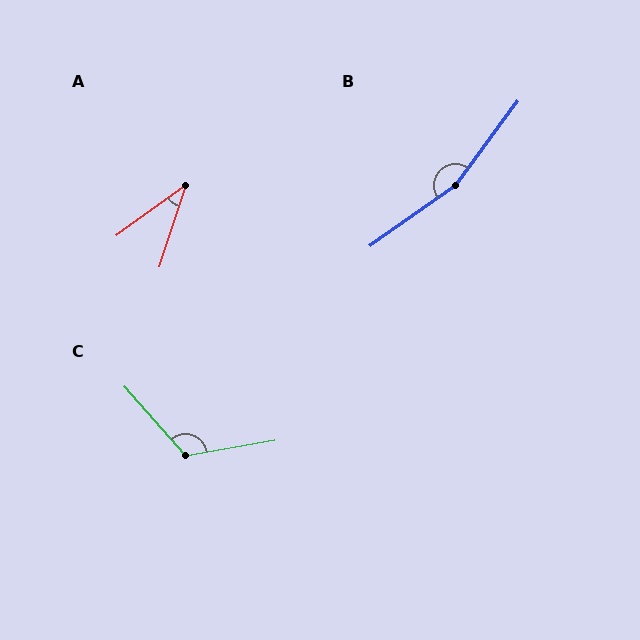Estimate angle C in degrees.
Approximately 122 degrees.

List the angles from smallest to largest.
A (36°), C (122°), B (162°).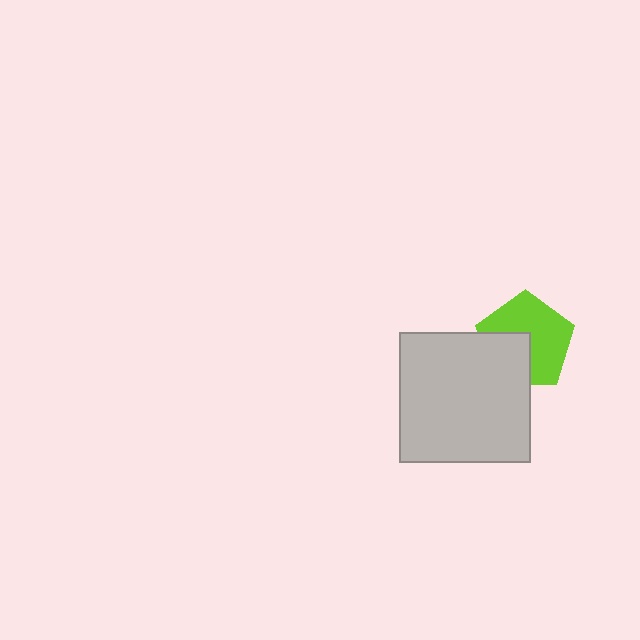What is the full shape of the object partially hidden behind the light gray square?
The partially hidden object is a lime pentagon.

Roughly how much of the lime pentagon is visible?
About half of it is visible (roughly 63%).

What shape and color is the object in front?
The object in front is a light gray square.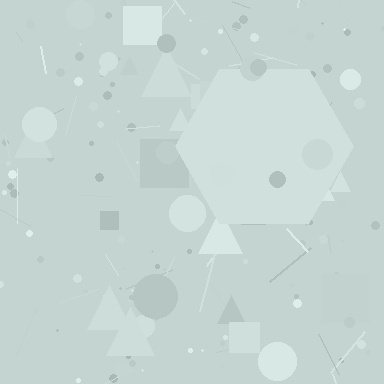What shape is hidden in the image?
A hexagon is hidden in the image.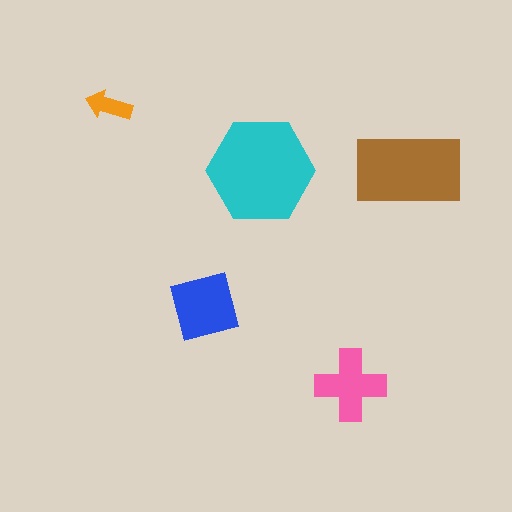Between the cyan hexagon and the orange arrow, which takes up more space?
The cyan hexagon.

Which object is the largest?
The cyan hexagon.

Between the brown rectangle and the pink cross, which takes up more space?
The brown rectangle.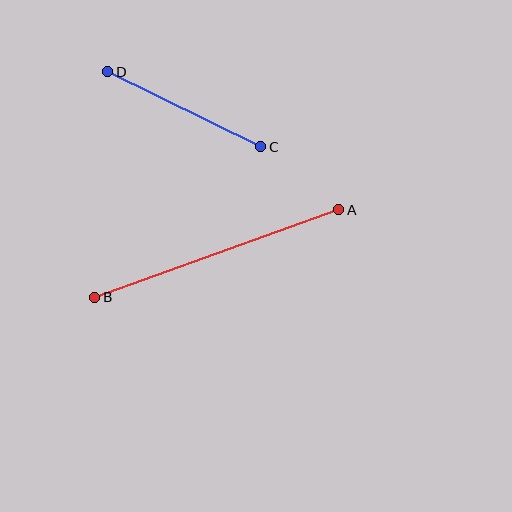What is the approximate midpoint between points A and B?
The midpoint is at approximately (217, 254) pixels.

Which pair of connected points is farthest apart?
Points A and B are farthest apart.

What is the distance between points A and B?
The distance is approximately 259 pixels.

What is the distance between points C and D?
The distance is approximately 170 pixels.